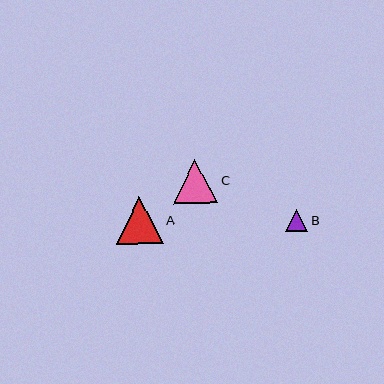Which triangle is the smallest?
Triangle B is the smallest with a size of approximately 22 pixels.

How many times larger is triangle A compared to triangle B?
Triangle A is approximately 2.1 times the size of triangle B.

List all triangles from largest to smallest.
From largest to smallest: A, C, B.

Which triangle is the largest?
Triangle A is the largest with a size of approximately 47 pixels.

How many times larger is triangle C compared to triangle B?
Triangle C is approximately 2.0 times the size of triangle B.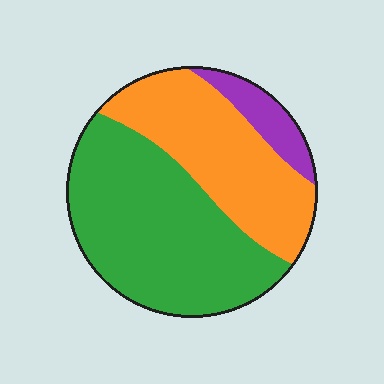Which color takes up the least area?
Purple, at roughly 10%.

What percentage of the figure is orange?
Orange takes up about three eighths (3/8) of the figure.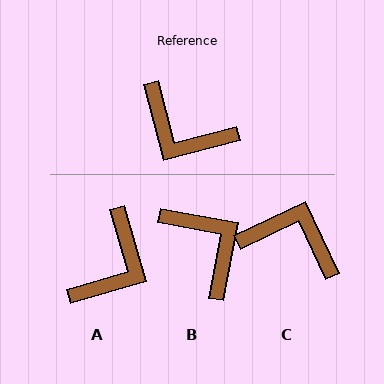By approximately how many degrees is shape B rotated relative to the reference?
Approximately 155 degrees counter-clockwise.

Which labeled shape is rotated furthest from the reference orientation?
C, about 169 degrees away.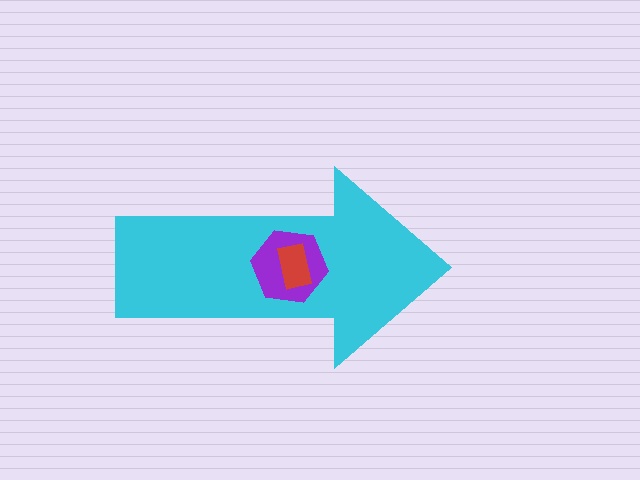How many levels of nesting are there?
3.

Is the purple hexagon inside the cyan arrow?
Yes.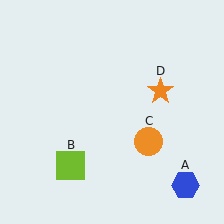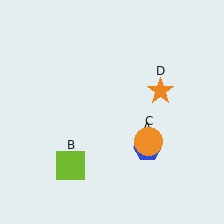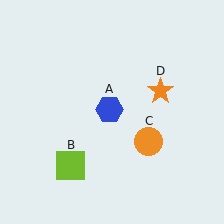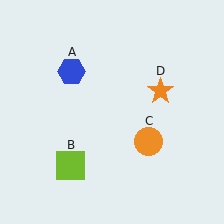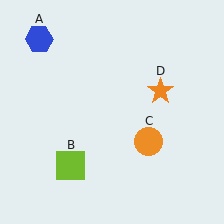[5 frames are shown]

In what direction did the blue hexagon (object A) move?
The blue hexagon (object A) moved up and to the left.